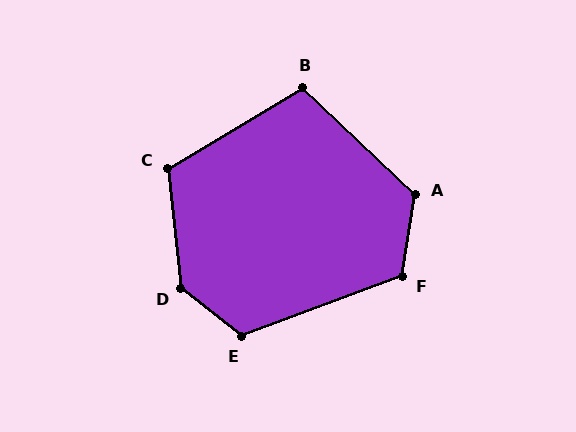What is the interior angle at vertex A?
Approximately 124 degrees (obtuse).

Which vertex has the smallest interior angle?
B, at approximately 105 degrees.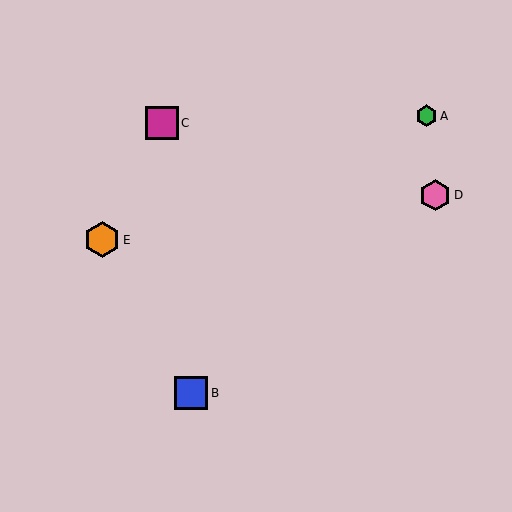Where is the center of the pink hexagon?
The center of the pink hexagon is at (435, 195).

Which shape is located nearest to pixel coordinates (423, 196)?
The pink hexagon (labeled D) at (435, 195) is nearest to that location.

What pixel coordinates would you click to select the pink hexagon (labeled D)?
Click at (435, 195) to select the pink hexagon D.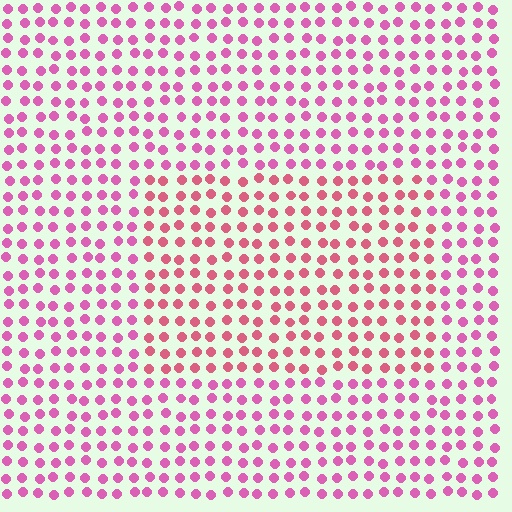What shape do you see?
I see a rectangle.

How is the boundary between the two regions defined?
The boundary is defined purely by a slight shift in hue (about 26 degrees). Spacing, size, and orientation are identical on both sides.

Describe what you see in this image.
The image is filled with small pink elements in a uniform arrangement. A rectangle-shaped region is visible where the elements are tinted to a slightly different hue, forming a subtle color boundary.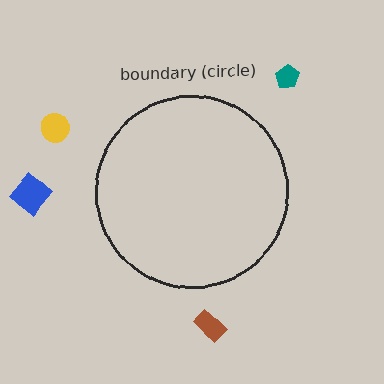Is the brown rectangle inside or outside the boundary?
Outside.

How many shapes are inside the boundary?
0 inside, 4 outside.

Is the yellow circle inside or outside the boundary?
Outside.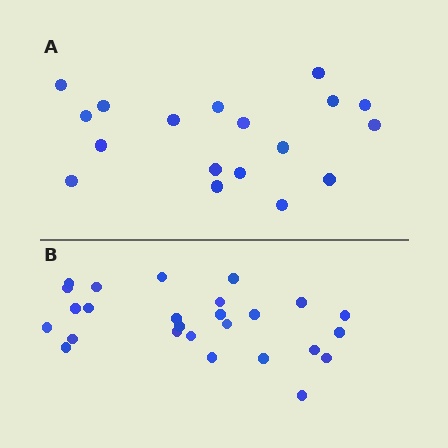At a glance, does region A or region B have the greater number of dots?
Region B (the bottom region) has more dots.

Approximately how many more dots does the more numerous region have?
Region B has roughly 8 or so more dots than region A.